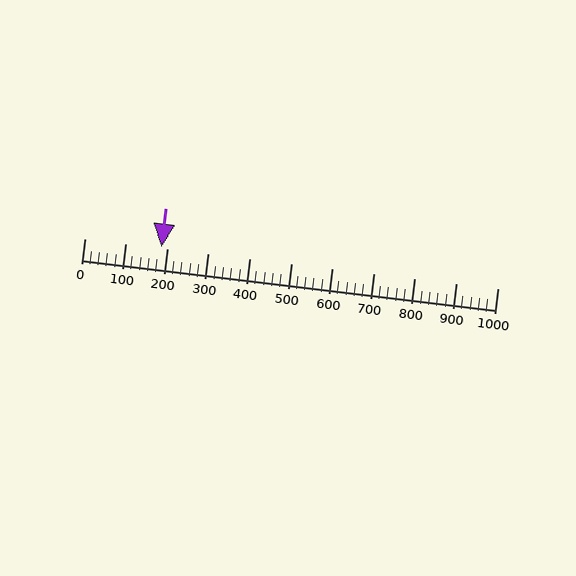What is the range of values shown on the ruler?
The ruler shows values from 0 to 1000.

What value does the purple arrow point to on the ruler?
The purple arrow points to approximately 186.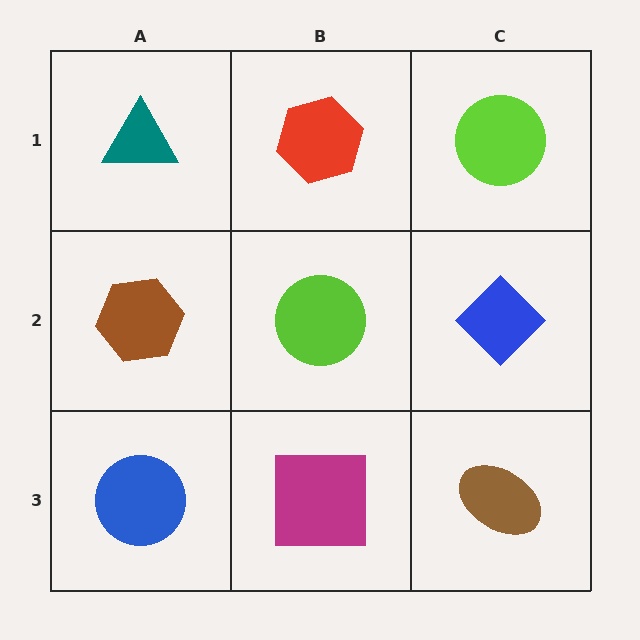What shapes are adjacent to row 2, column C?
A lime circle (row 1, column C), a brown ellipse (row 3, column C), a lime circle (row 2, column B).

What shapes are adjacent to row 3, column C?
A blue diamond (row 2, column C), a magenta square (row 3, column B).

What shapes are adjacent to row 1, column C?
A blue diamond (row 2, column C), a red hexagon (row 1, column B).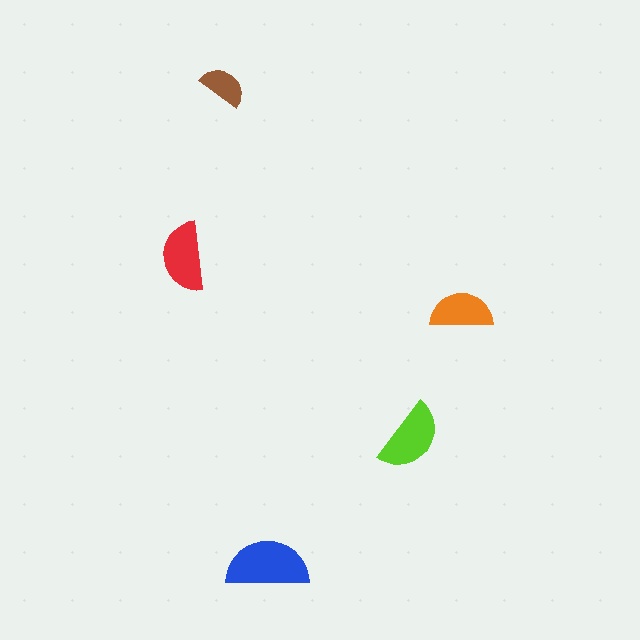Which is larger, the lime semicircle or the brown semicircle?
The lime one.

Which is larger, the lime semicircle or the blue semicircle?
The blue one.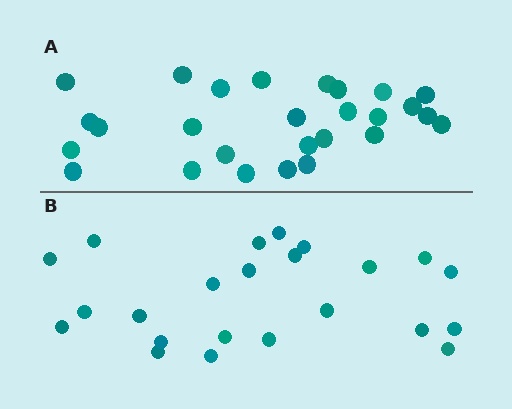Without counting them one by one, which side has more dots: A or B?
Region A (the top region) has more dots.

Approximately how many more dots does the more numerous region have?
Region A has about 4 more dots than region B.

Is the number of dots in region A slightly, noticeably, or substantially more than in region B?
Region A has only slightly more — the two regions are fairly close. The ratio is roughly 1.2 to 1.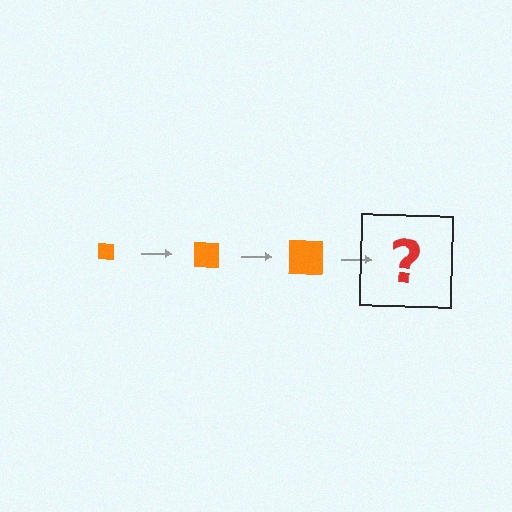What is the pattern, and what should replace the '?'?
The pattern is that the square gets progressively larger each step. The '?' should be an orange square, larger than the previous one.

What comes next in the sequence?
The next element should be an orange square, larger than the previous one.